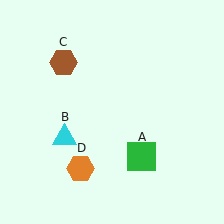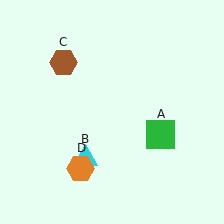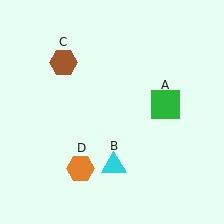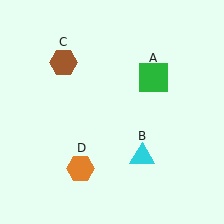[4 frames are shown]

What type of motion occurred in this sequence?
The green square (object A), cyan triangle (object B) rotated counterclockwise around the center of the scene.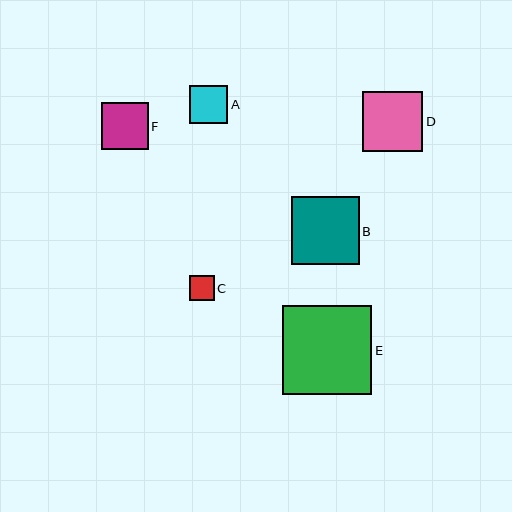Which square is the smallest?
Square C is the smallest with a size of approximately 25 pixels.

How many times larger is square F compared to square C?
Square F is approximately 1.9 times the size of square C.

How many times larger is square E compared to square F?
Square E is approximately 1.9 times the size of square F.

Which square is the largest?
Square E is the largest with a size of approximately 89 pixels.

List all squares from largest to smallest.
From largest to smallest: E, B, D, F, A, C.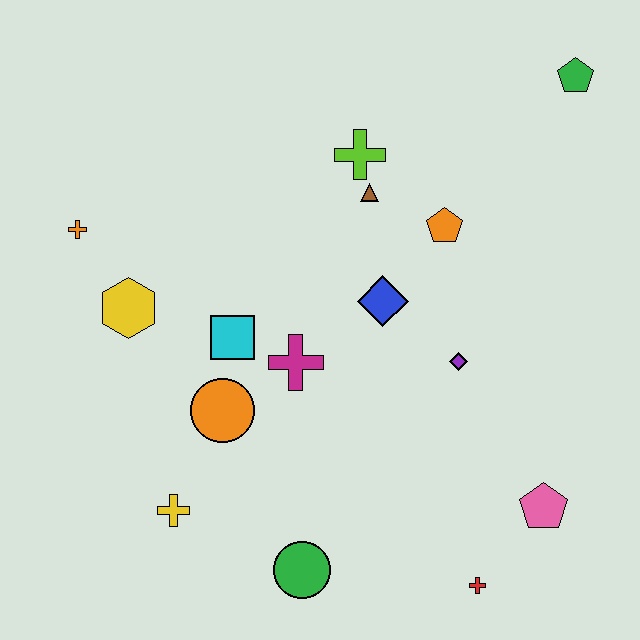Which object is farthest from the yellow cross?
The green pentagon is farthest from the yellow cross.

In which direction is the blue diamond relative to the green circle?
The blue diamond is above the green circle.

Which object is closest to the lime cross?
The brown triangle is closest to the lime cross.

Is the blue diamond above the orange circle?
Yes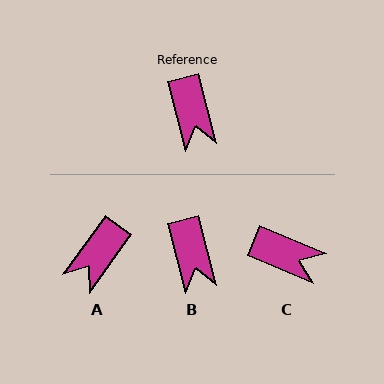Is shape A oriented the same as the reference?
No, it is off by about 50 degrees.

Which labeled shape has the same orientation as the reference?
B.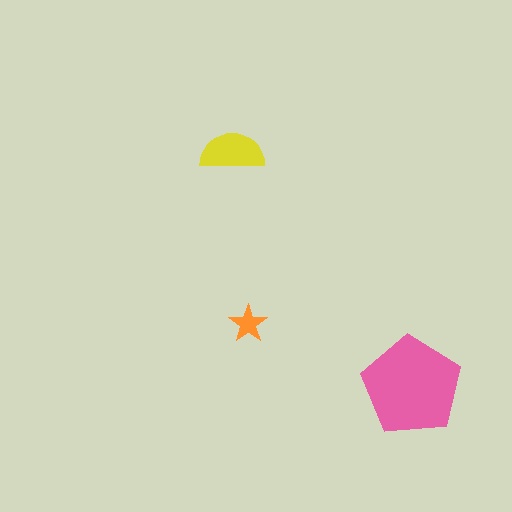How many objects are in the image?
There are 3 objects in the image.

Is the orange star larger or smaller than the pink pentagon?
Smaller.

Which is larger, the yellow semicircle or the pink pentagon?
The pink pentagon.